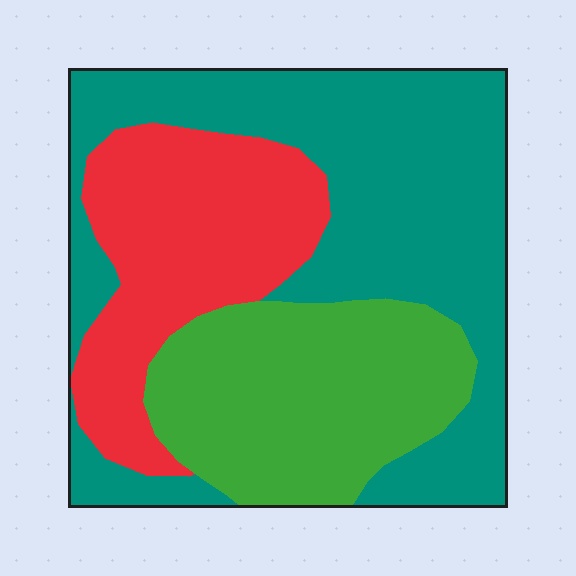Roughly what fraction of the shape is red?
Red covers roughly 25% of the shape.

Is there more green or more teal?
Teal.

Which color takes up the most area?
Teal, at roughly 45%.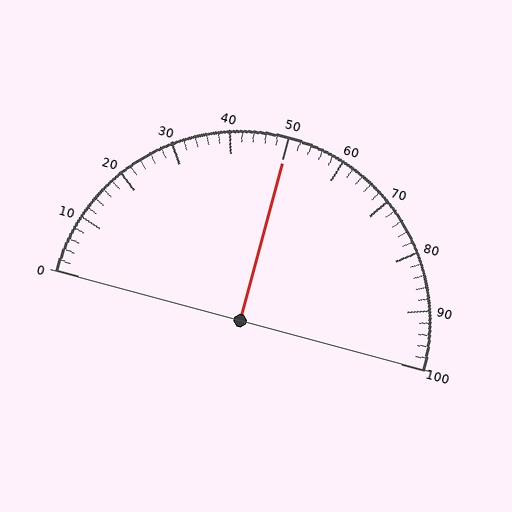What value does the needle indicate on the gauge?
The needle indicates approximately 50.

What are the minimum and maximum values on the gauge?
The gauge ranges from 0 to 100.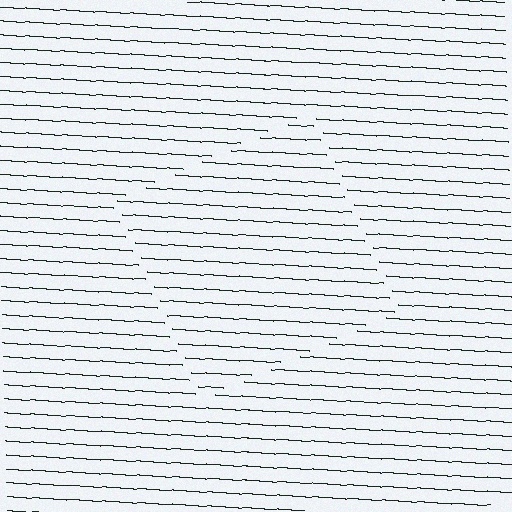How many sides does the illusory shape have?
4 sides — the line-ends trace a square.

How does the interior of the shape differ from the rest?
The interior of the shape contains the same grating, shifted by half a period — the contour is defined by the phase discontinuity where line-ends from the inner and outer gratings abut.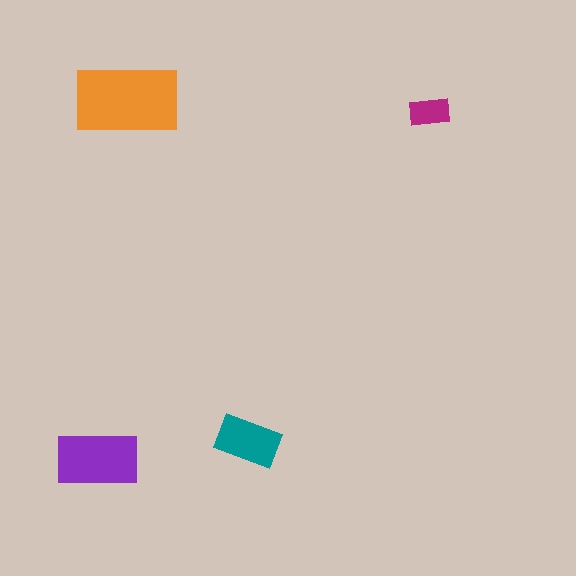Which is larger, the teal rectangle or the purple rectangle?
The purple one.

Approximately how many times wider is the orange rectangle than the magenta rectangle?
About 2.5 times wider.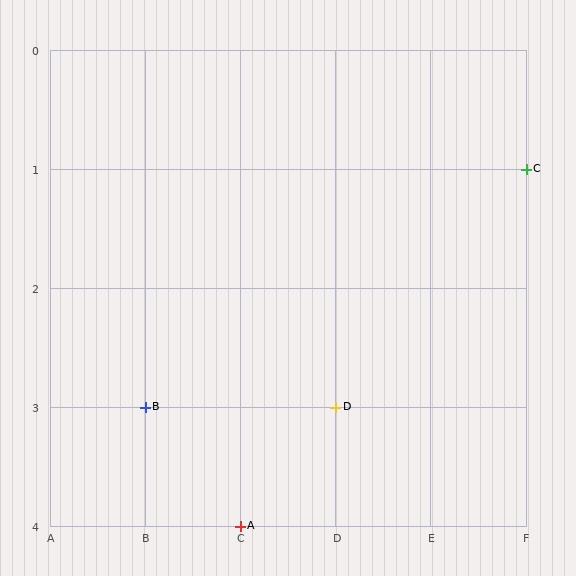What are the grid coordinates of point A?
Point A is at grid coordinates (C, 4).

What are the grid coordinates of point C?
Point C is at grid coordinates (F, 1).